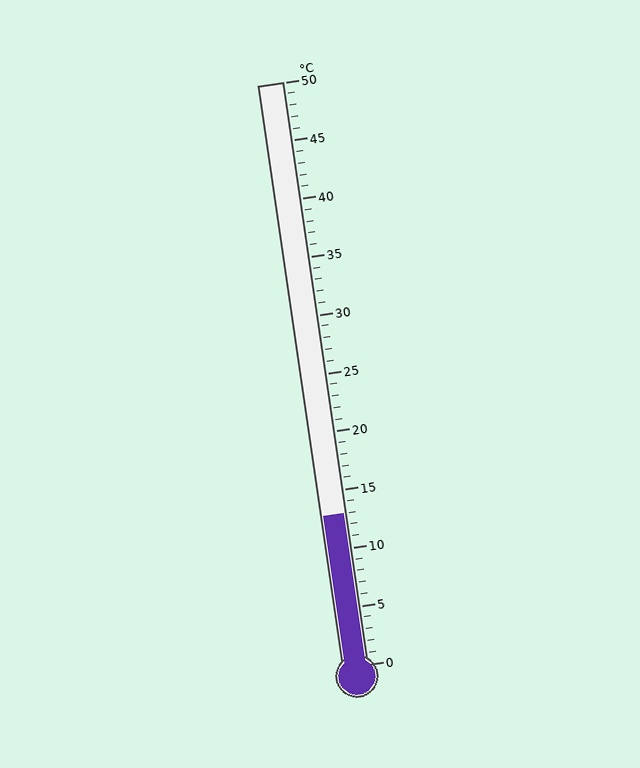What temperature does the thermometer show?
The thermometer shows approximately 13°C.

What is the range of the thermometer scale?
The thermometer scale ranges from 0°C to 50°C.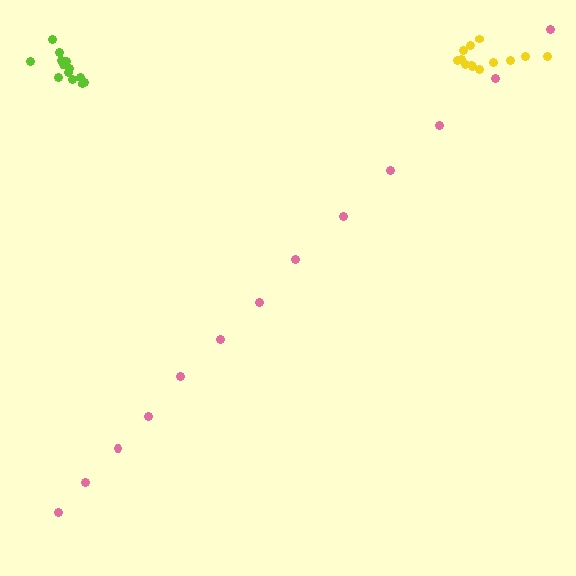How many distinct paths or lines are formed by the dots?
There are 3 distinct paths.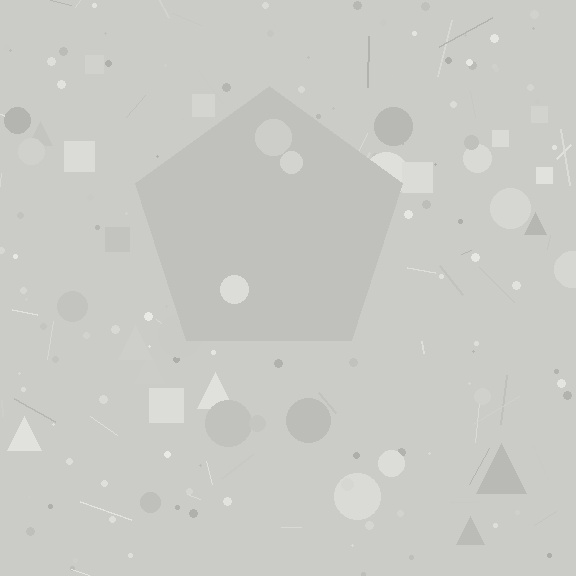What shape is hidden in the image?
A pentagon is hidden in the image.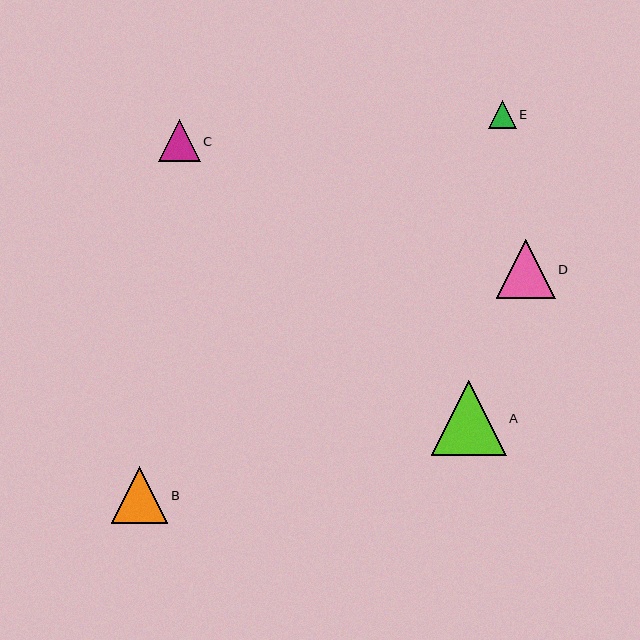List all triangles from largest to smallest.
From largest to smallest: A, D, B, C, E.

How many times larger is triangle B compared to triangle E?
Triangle B is approximately 2.0 times the size of triangle E.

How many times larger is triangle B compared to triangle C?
Triangle B is approximately 1.3 times the size of triangle C.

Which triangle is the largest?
Triangle A is the largest with a size of approximately 75 pixels.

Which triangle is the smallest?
Triangle E is the smallest with a size of approximately 28 pixels.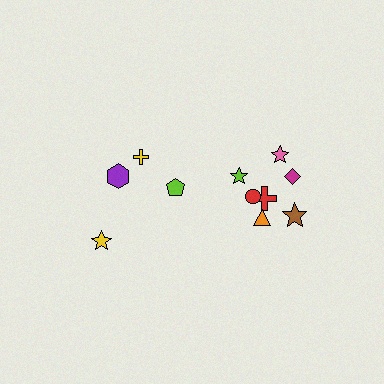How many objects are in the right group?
There are 7 objects.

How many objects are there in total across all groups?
There are 11 objects.